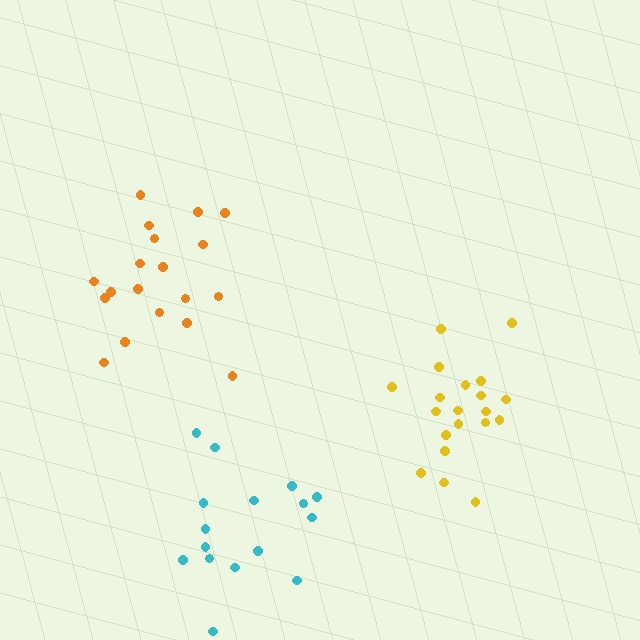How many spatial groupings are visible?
There are 3 spatial groupings.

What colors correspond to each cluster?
The clusters are colored: yellow, cyan, orange.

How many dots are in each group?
Group 1: 20 dots, Group 2: 16 dots, Group 3: 19 dots (55 total).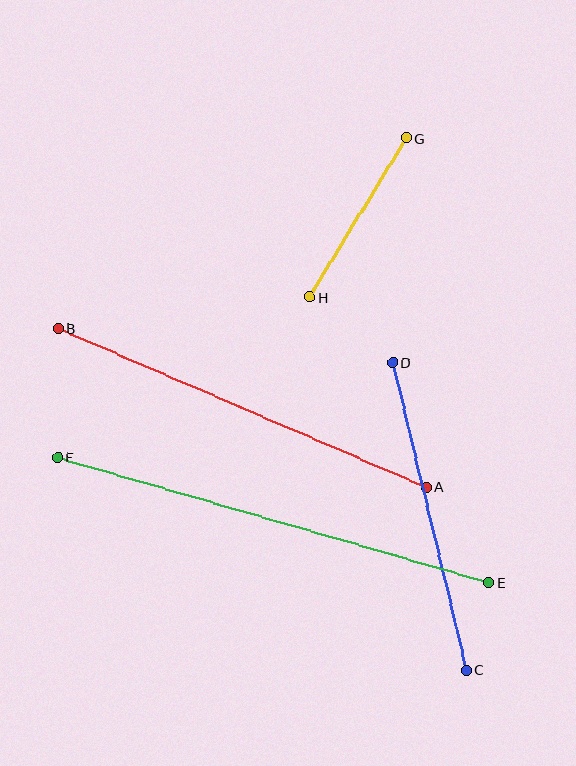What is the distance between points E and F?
The distance is approximately 449 pixels.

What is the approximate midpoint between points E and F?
The midpoint is at approximately (273, 520) pixels.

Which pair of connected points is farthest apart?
Points E and F are farthest apart.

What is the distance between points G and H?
The distance is approximately 186 pixels.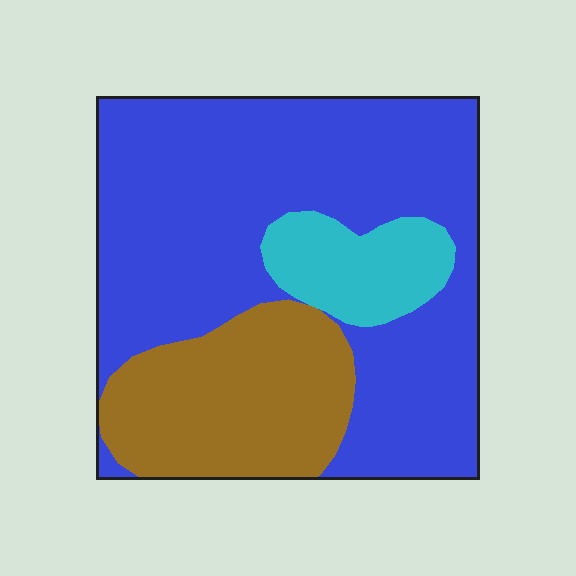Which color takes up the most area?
Blue, at roughly 65%.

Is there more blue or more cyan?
Blue.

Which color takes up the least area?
Cyan, at roughly 10%.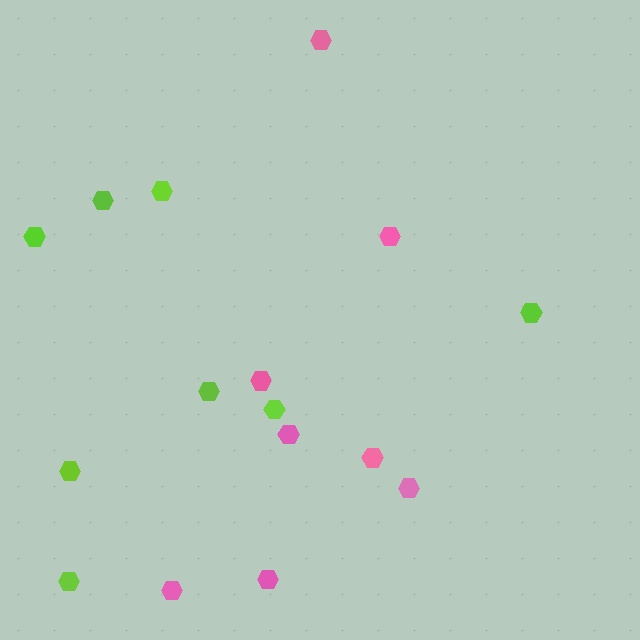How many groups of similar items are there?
There are 2 groups: one group of pink hexagons (8) and one group of lime hexagons (8).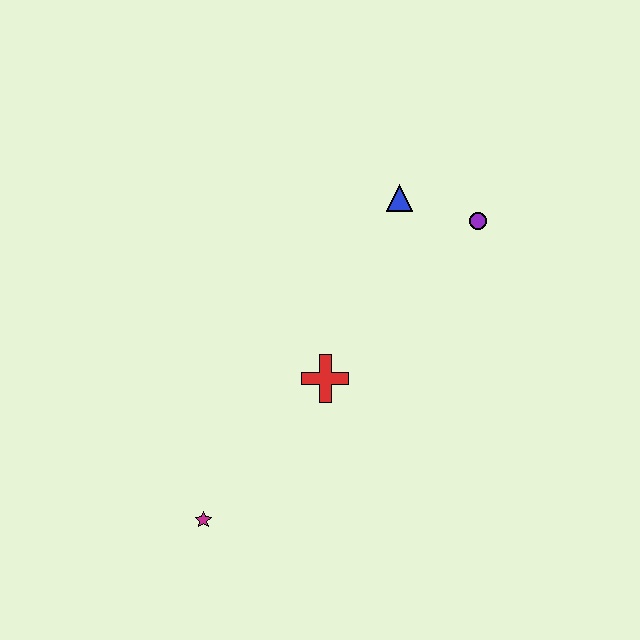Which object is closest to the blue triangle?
The purple circle is closest to the blue triangle.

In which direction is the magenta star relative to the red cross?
The magenta star is below the red cross.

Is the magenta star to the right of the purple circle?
No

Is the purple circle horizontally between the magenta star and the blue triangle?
No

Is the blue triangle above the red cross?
Yes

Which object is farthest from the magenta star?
The purple circle is farthest from the magenta star.